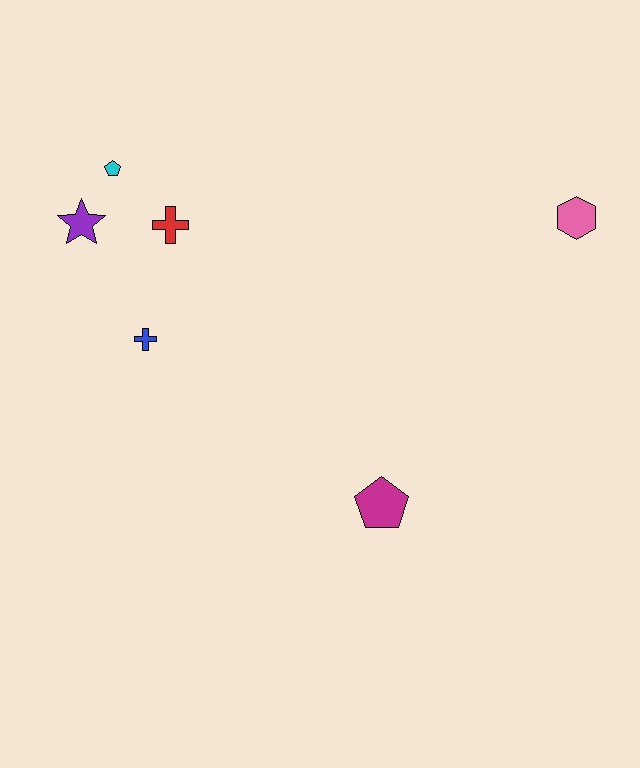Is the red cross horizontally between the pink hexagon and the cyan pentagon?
Yes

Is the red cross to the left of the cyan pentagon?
No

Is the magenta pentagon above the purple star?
No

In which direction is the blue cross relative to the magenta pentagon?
The blue cross is to the left of the magenta pentagon.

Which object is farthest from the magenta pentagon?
The cyan pentagon is farthest from the magenta pentagon.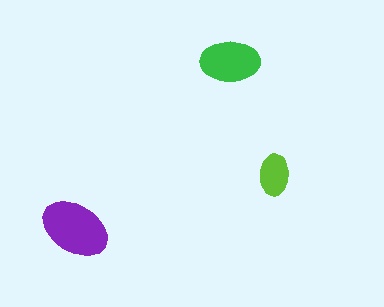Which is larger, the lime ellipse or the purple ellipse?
The purple one.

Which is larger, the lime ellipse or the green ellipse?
The green one.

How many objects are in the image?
There are 3 objects in the image.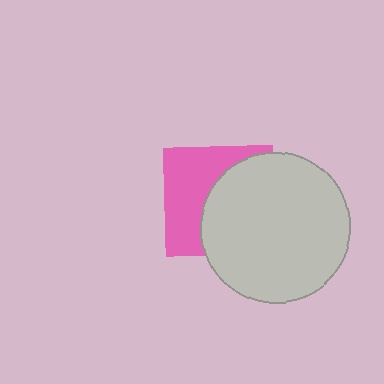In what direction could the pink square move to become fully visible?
The pink square could move left. That would shift it out from behind the light gray circle entirely.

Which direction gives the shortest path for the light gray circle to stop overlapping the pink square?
Moving right gives the shortest separation.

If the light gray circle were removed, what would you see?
You would see the complete pink square.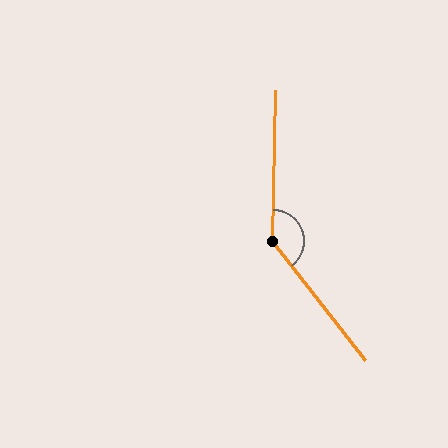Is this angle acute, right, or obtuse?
It is obtuse.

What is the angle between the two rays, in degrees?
Approximately 141 degrees.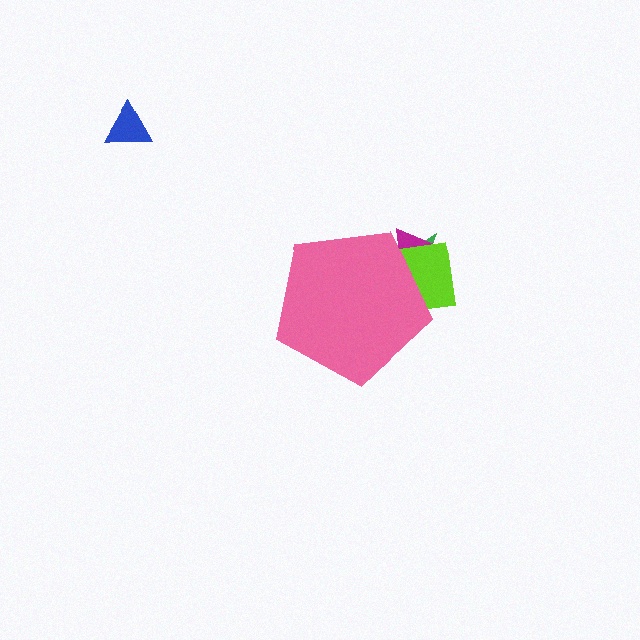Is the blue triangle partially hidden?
No, the blue triangle is fully visible.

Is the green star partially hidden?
Yes, the green star is partially hidden behind the pink pentagon.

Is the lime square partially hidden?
Yes, the lime square is partially hidden behind the pink pentagon.